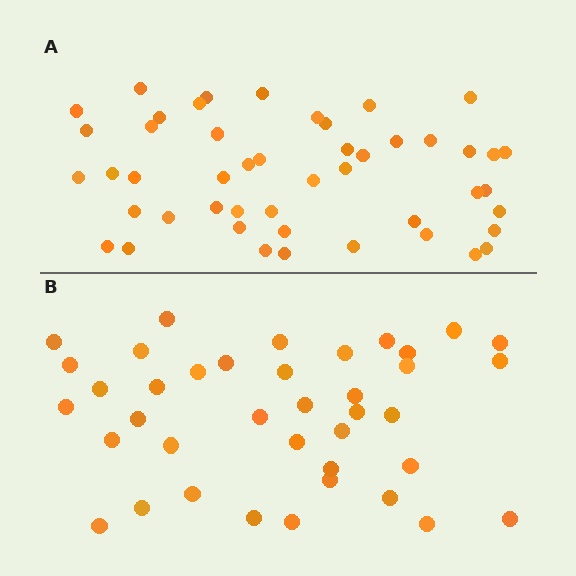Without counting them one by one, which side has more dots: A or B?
Region A (the top region) has more dots.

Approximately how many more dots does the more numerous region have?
Region A has roughly 8 or so more dots than region B.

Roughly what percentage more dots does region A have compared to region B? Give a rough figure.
About 25% more.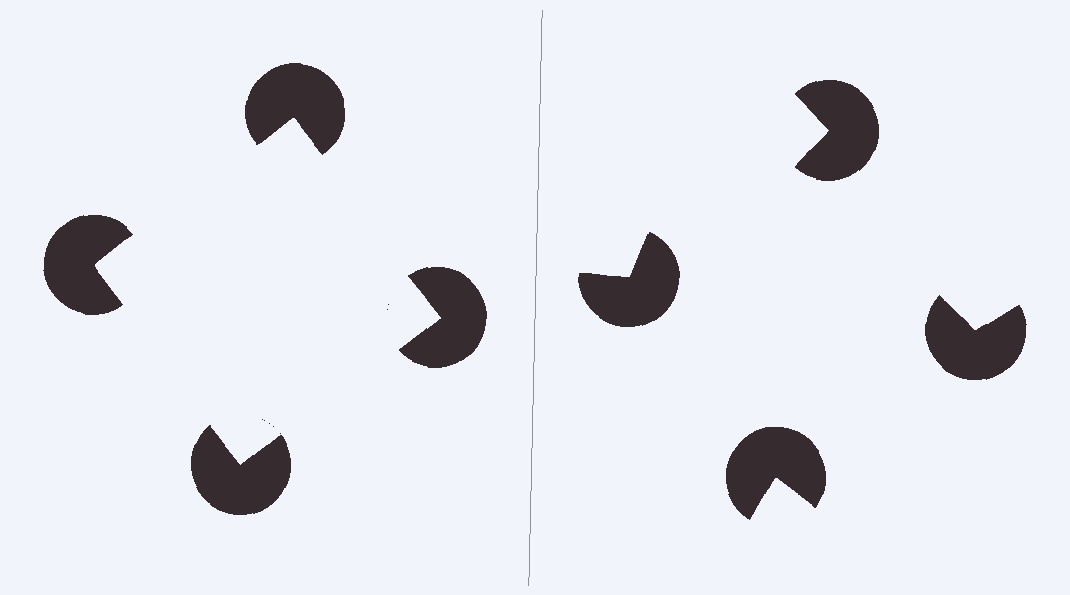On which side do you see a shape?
An illusory square appears on the left side. On the right side the wedge cuts are rotated, so no coherent shape forms.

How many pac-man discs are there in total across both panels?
8 — 4 on each side.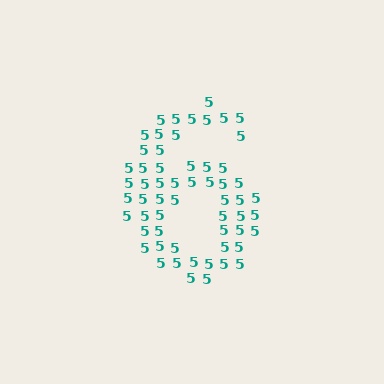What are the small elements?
The small elements are digit 5's.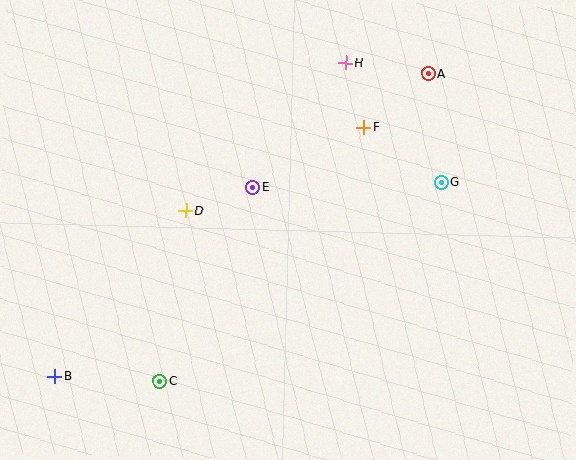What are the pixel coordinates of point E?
Point E is at (253, 188).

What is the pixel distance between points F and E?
The distance between F and E is 126 pixels.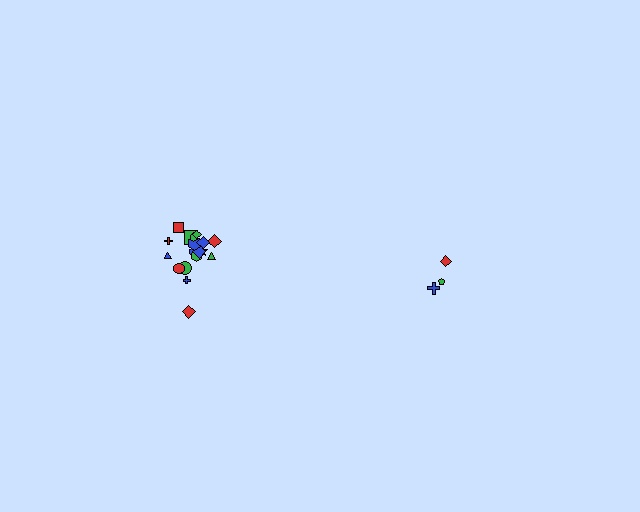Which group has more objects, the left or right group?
The left group.